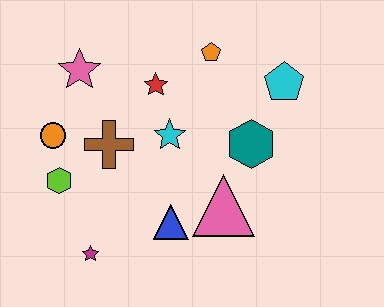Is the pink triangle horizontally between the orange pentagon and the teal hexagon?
Yes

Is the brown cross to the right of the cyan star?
No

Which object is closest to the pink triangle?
The blue triangle is closest to the pink triangle.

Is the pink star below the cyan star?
No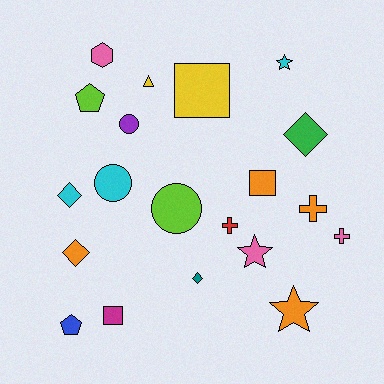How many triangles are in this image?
There is 1 triangle.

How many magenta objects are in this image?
There is 1 magenta object.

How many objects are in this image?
There are 20 objects.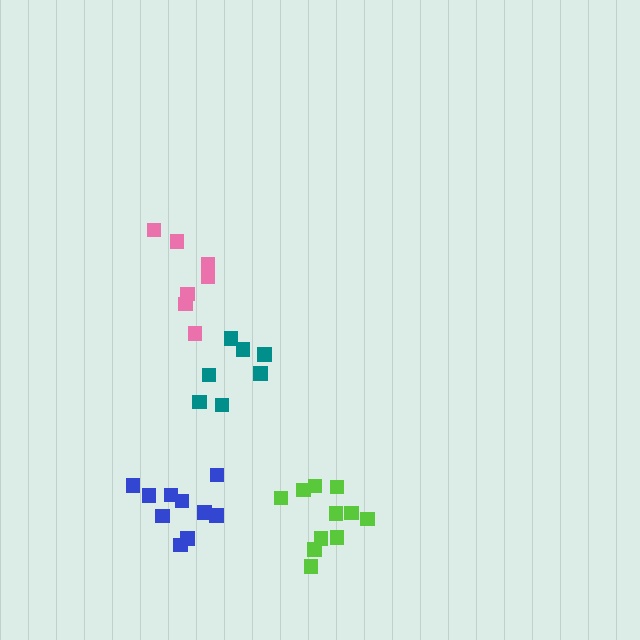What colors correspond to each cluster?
The clusters are colored: teal, lime, pink, blue.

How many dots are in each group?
Group 1: 7 dots, Group 2: 11 dots, Group 3: 7 dots, Group 4: 10 dots (35 total).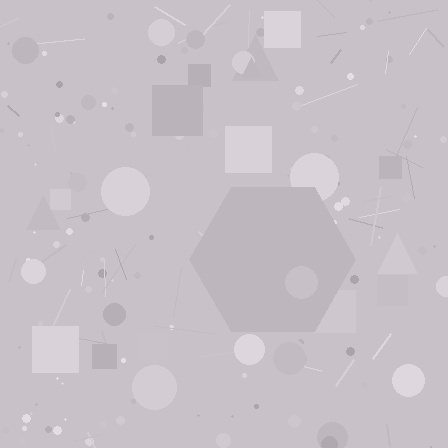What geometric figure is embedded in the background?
A hexagon is embedded in the background.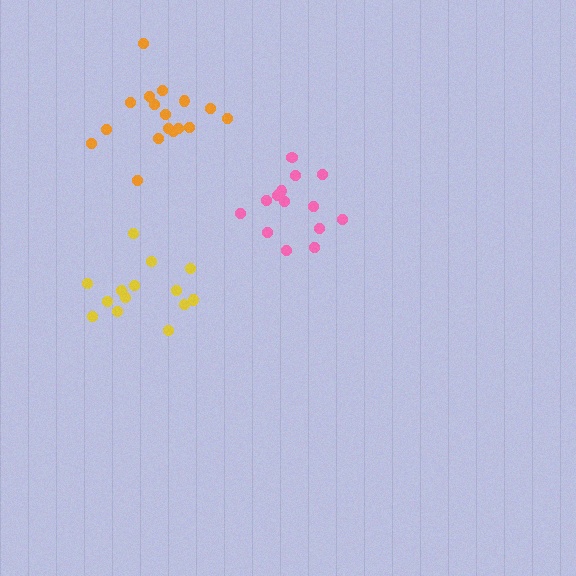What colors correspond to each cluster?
The clusters are colored: pink, yellow, orange.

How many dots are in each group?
Group 1: 14 dots, Group 2: 14 dots, Group 3: 17 dots (45 total).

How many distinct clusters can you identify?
There are 3 distinct clusters.